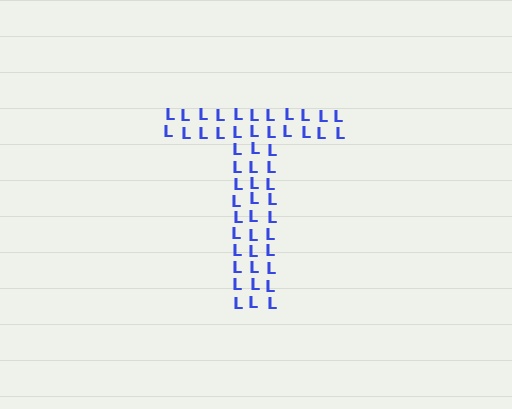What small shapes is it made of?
It is made of small letter L's.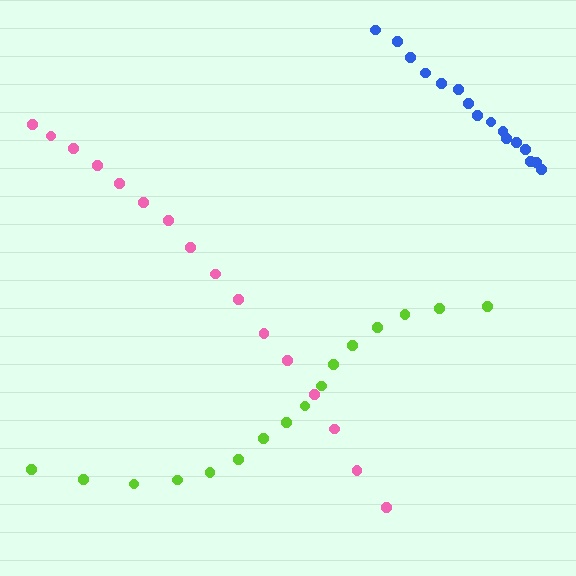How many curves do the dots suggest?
There are 3 distinct paths.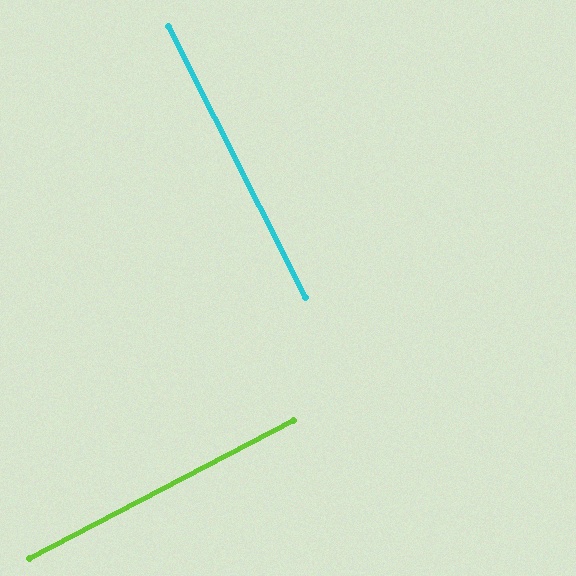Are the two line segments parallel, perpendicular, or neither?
Perpendicular — they meet at approximately 89°.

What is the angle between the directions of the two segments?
Approximately 89 degrees.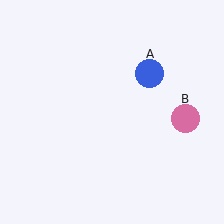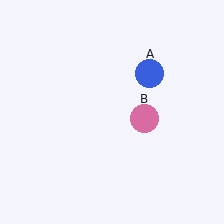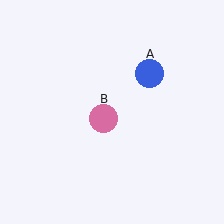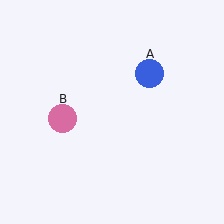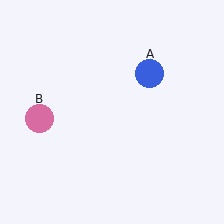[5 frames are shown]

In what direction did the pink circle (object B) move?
The pink circle (object B) moved left.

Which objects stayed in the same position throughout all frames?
Blue circle (object A) remained stationary.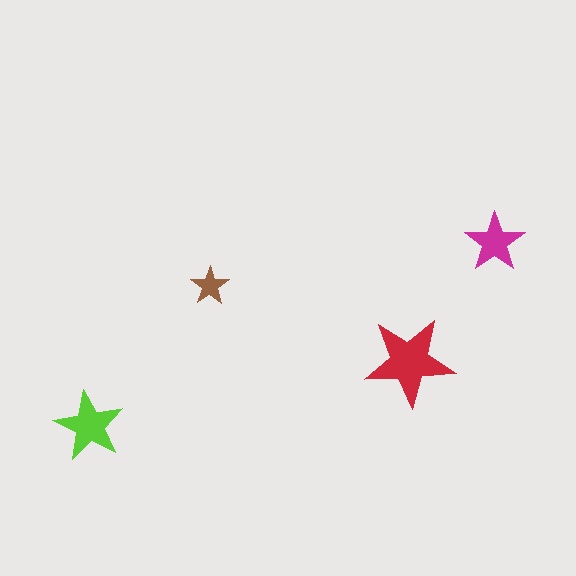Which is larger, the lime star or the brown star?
The lime one.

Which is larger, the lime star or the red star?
The red one.